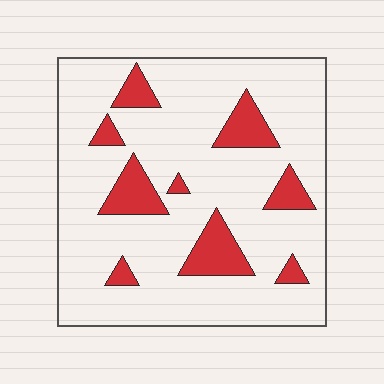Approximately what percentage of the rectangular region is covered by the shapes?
Approximately 15%.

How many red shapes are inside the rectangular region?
9.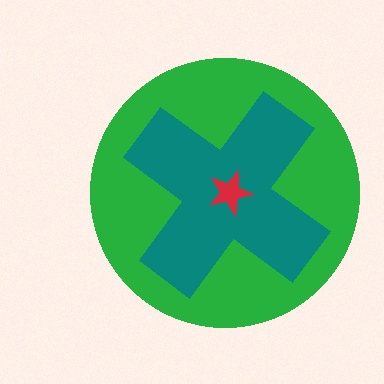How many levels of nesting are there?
3.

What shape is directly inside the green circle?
The teal cross.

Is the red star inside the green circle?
Yes.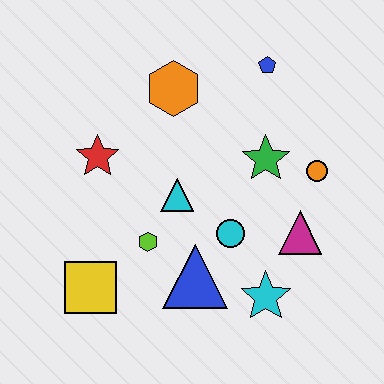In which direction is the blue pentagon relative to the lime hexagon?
The blue pentagon is above the lime hexagon.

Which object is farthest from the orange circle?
The yellow square is farthest from the orange circle.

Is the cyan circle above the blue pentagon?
No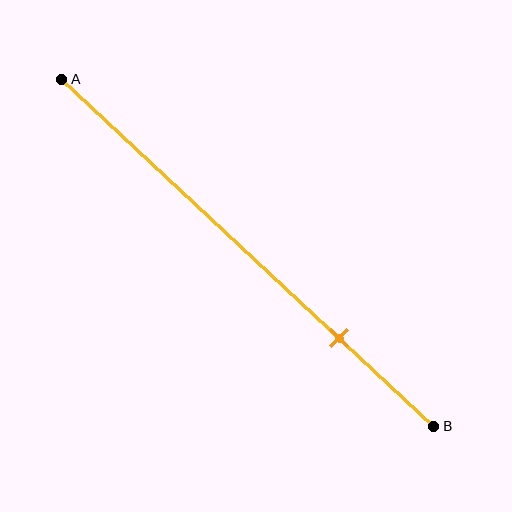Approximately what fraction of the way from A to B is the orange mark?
The orange mark is approximately 75% of the way from A to B.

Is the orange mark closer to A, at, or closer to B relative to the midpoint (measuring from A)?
The orange mark is closer to point B than the midpoint of segment AB.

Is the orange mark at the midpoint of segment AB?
No, the mark is at about 75% from A, not at the 50% midpoint.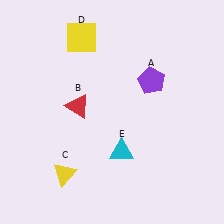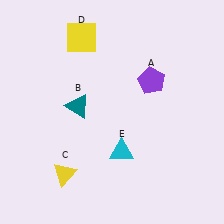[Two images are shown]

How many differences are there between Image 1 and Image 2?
There is 1 difference between the two images.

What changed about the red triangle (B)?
In Image 1, B is red. In Image 2, it changed to teal.